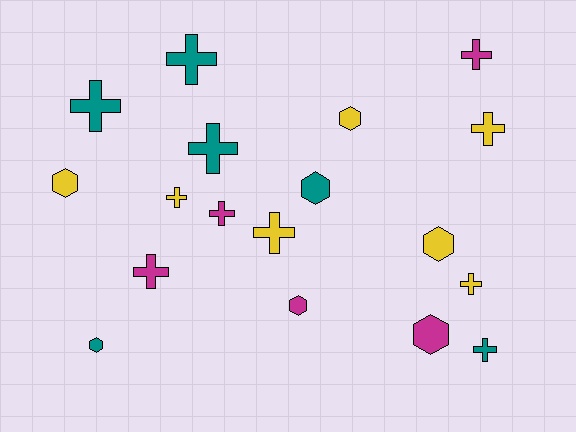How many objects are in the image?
There are 18 objects.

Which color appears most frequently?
Yellow, with 7 objects.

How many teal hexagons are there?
There are 2 teal hexagons.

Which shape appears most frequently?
Cross, with 11 objects.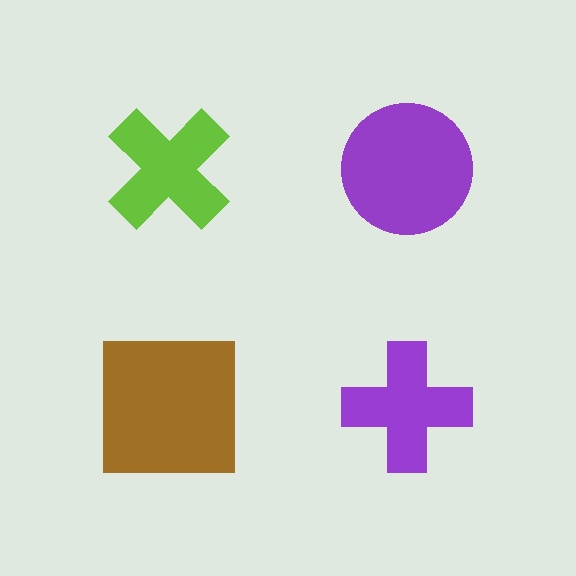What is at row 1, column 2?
A purple circle.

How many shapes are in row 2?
2 shapes.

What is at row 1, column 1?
A lime cross.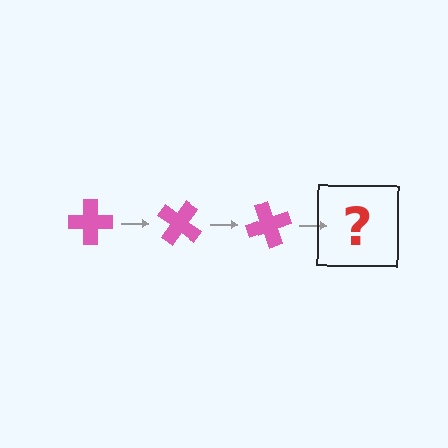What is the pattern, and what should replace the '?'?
The pattern is that the cross rotates 35 degrees each step. The '?' should be a pink cross rotated 105 degrees.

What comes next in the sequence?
The next element should be a pink cross rotated 105 degrees.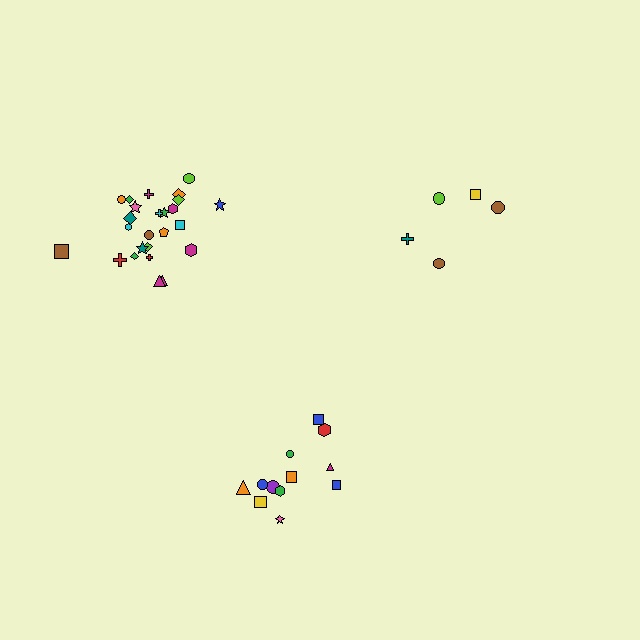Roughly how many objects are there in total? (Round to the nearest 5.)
Roughly 40 objects in total.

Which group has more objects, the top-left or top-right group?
The top-left group.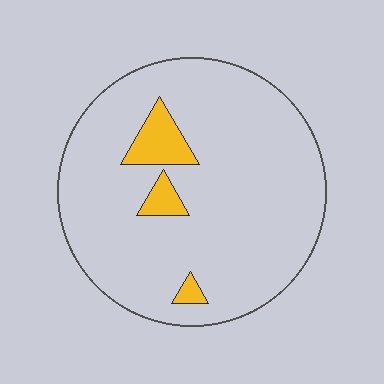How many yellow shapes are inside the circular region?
3.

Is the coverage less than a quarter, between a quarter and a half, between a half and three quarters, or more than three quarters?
Less than a quarter.